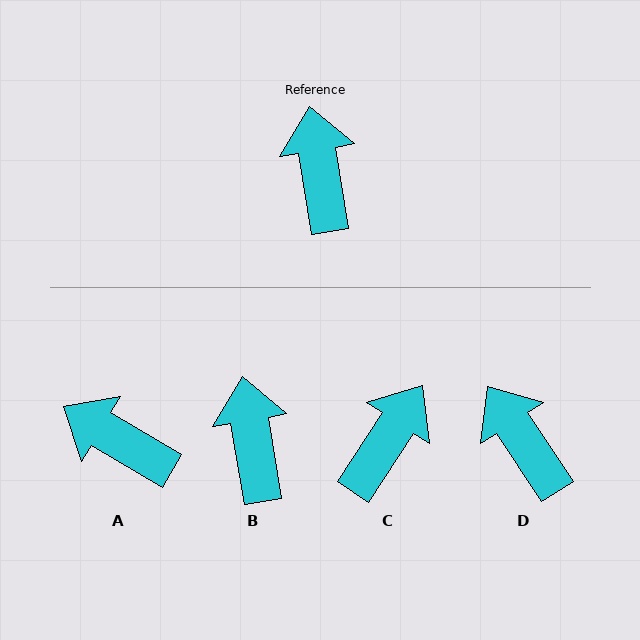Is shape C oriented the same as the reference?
No, it is off by about 42 degrees.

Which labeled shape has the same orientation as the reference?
B.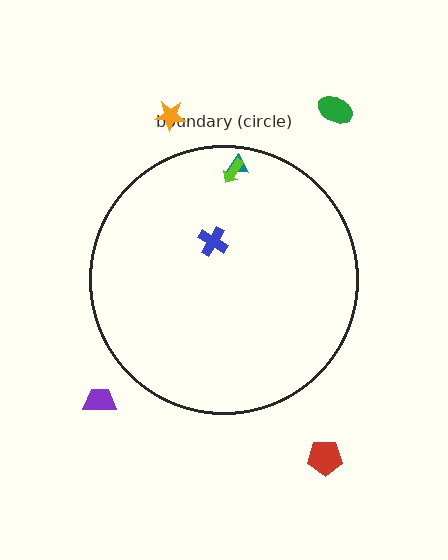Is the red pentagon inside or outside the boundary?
Outside.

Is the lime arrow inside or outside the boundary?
Inside.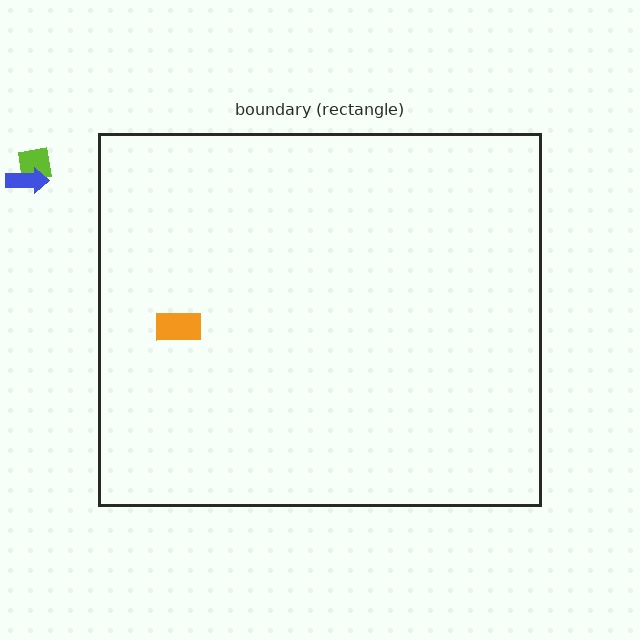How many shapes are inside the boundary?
1 inside, 2 outside.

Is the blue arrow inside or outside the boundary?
Outside.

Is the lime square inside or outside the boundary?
Outside.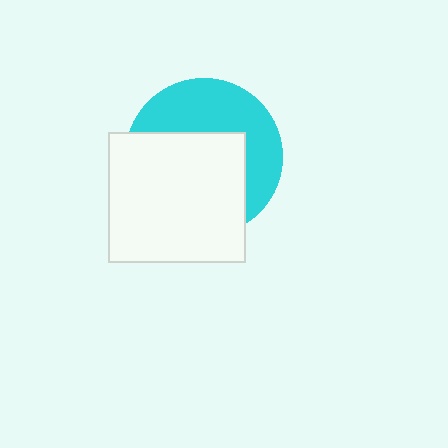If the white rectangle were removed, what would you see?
You would see the complete cyan circle.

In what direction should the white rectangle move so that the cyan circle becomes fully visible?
The white rectangle should move down. That is the shortest direction to clear the overlap and leave the cyan circle fully visible.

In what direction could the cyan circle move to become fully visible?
The cyan circle could move up. That would shift it out from behind the white rectangle entirely.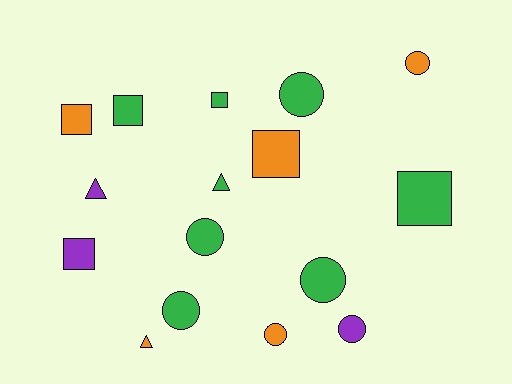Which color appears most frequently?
Green, with 8 objects.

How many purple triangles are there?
There is 1 purple triangle.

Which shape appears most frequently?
Circle, with 7 objects.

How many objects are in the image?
There are 16 objects.